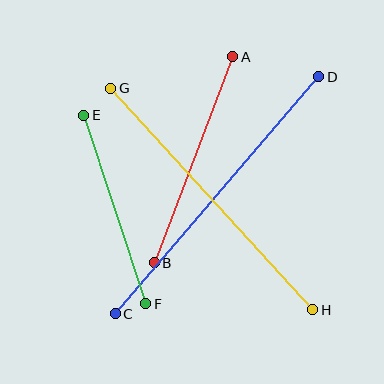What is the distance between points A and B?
The distance is approximately 220 pixels.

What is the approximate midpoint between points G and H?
The midpoint is at approximately (212, 199) pixels.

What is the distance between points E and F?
The distance is approximately 198 pixels.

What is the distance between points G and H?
The distance is approximately 300 pixels.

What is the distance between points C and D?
The distance is approximately 312 pixels.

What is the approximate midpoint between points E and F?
The midpoint is at approximately (115, 210) pixels.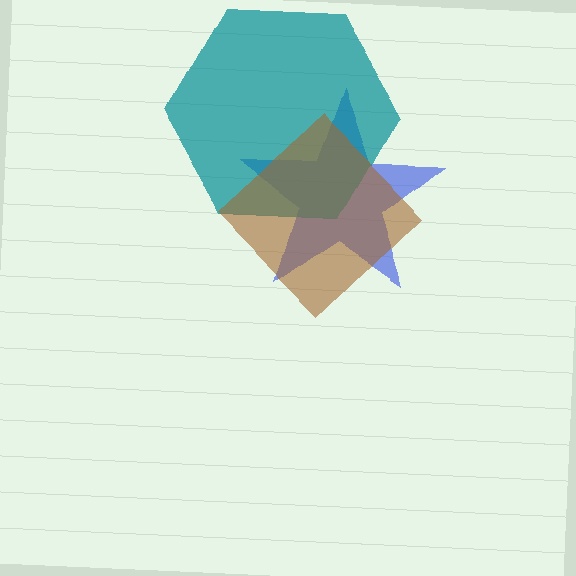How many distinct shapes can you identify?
There are 3 distinct shapes: a blue star, a teal hexagon, a brown diamond.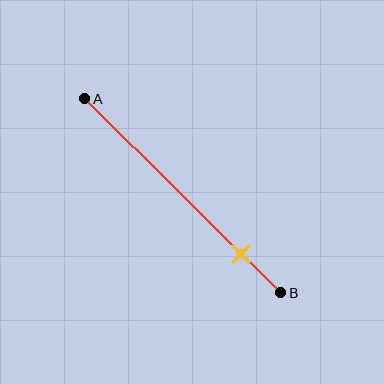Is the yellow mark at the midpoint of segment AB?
No, the mark is at about 80% from A, not at the 50% midpoint.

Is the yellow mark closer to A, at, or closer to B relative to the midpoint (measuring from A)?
The yellow mark is closer to point B than the midpoint of segment AB.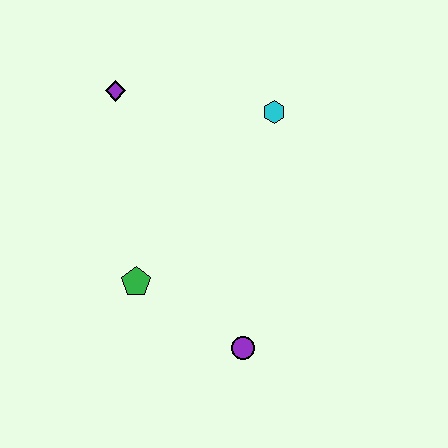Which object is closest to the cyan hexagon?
The purple diamond is closest to the cyan hexagon.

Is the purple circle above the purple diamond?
No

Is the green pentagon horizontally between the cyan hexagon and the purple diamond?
Yes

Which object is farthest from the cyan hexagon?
The purple circle is farthest from the cyan hexagon.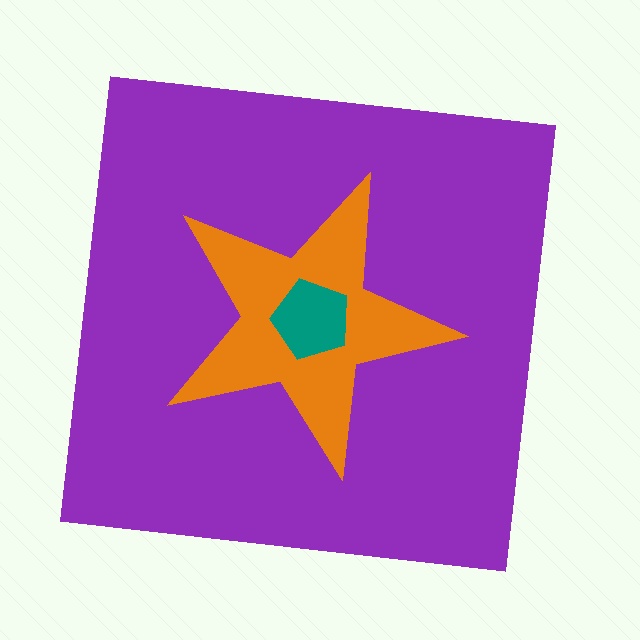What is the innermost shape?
The teal pentagon.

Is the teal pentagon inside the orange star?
Yes.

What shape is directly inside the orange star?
The teal pentagon.